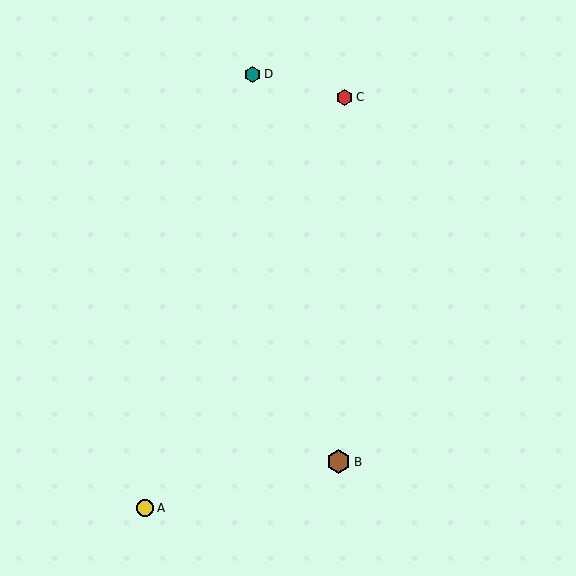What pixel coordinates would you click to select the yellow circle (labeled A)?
Click at (145, 508) to select the yellow circle A.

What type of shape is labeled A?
Shape A is a yellow circle.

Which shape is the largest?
The brown hexagon (labeled B) is the largest.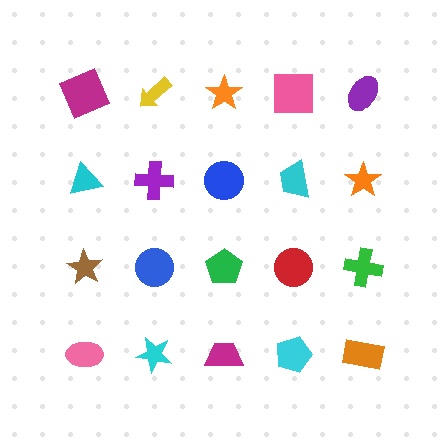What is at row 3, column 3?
A green pentagon.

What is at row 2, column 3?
A blue circle.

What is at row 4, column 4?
A cyan pentagon.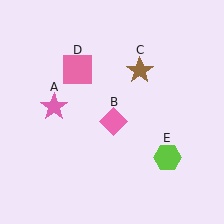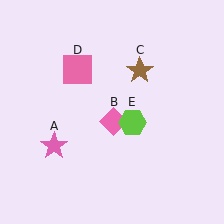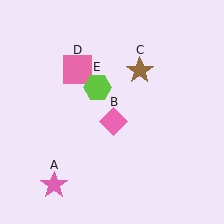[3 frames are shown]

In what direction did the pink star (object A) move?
The pink star (object A) moved down.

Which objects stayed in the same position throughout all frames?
Pink diamond (object B) and brown star (object C) and pink square (object D) remained stationary.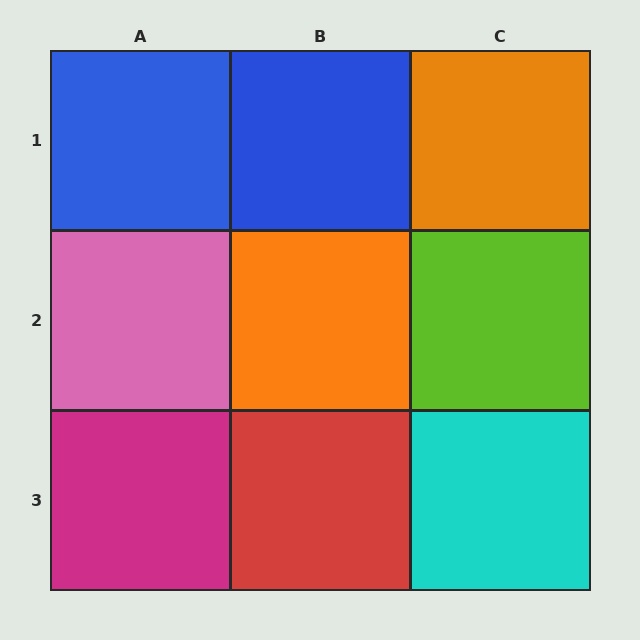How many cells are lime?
1 cell is lime.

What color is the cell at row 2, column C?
Lime.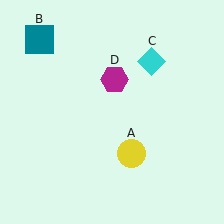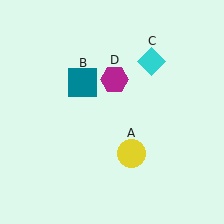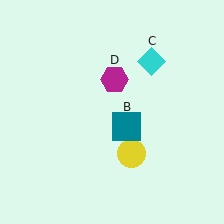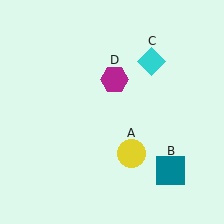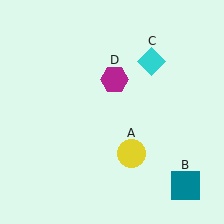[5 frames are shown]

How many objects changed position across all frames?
1 object changed position: teal square (object B).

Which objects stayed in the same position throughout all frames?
Yellow circle (object A) and cyan diamond (object C) and magenta hexagon (object D) remained stationary.